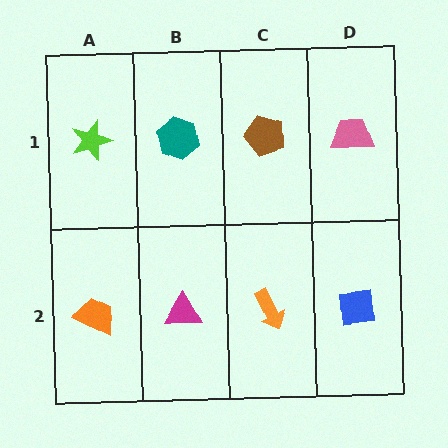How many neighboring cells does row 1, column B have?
3.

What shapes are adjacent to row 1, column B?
A magenta triangle (row 2, column B), a lime star (row 1, column A), a brown pentagon (row 1, column C).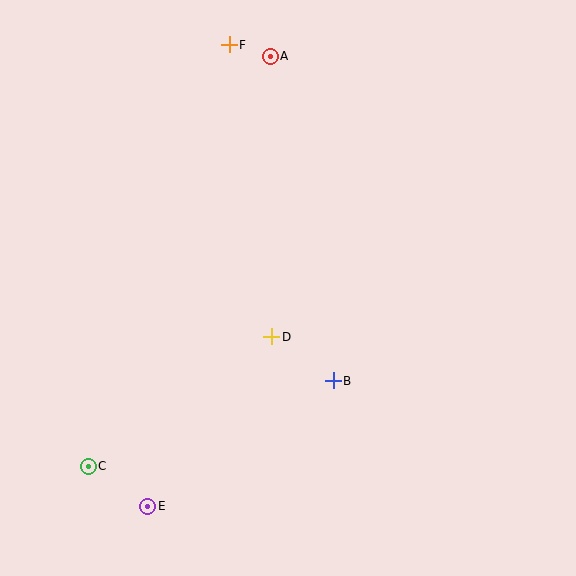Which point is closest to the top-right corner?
Point A is closest to the top-right corner.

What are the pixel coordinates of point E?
Point E is at (148, 506).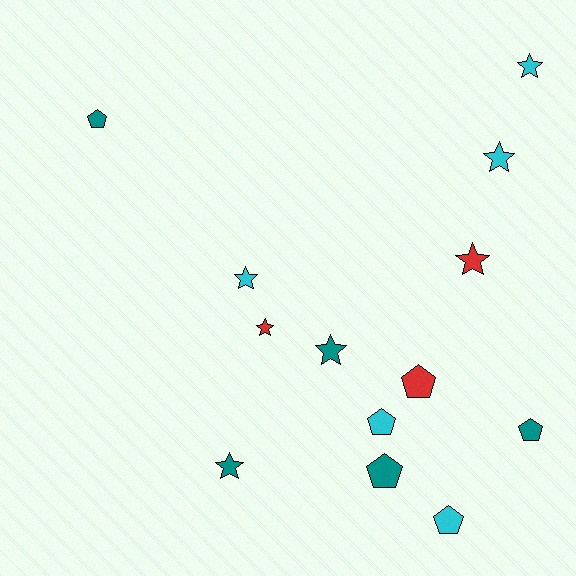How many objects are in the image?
There are 13 objects.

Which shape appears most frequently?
Star, with 7 objects.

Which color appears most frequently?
Cyan, with 5 objects.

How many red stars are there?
There are 2 red stars.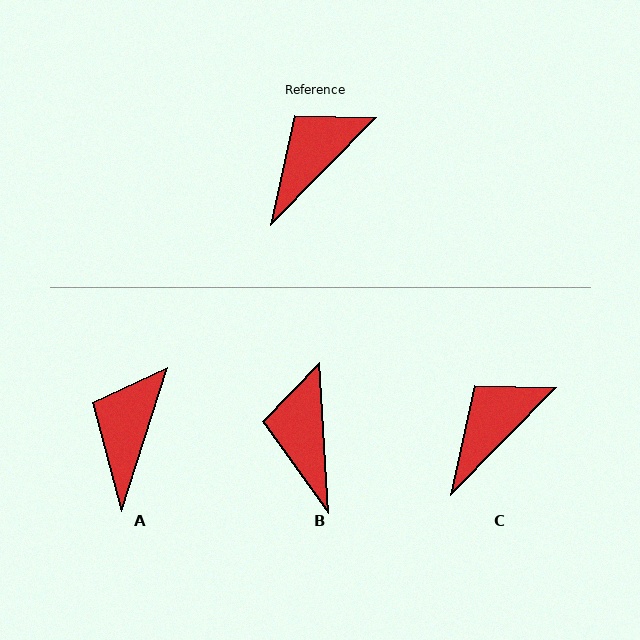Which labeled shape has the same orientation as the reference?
C.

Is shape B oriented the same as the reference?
No, it is off by about 48 degrees.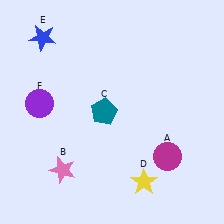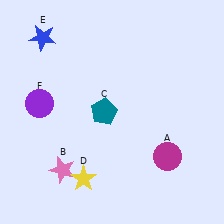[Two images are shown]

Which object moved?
The yellow star (D) moved left.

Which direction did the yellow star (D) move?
The yellow star (D) moved left.